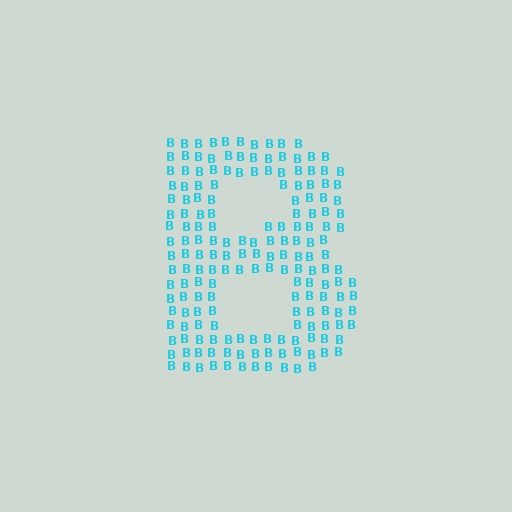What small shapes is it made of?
It is made of small letter B's.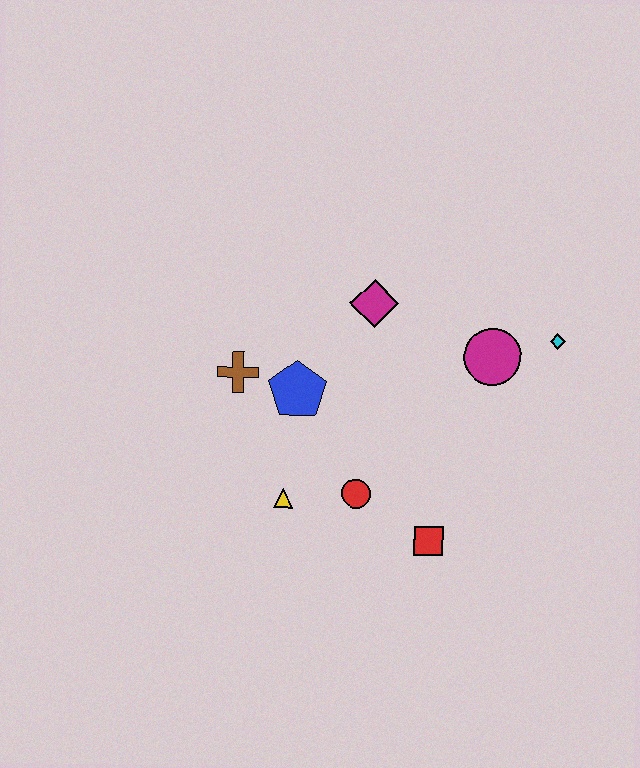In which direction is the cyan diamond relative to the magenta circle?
The cyan diamond is to the right of the magenta circle.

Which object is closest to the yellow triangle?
The red circle is closest to the yellow triangle.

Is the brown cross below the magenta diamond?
Yes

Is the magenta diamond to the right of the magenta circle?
No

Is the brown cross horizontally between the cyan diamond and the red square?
No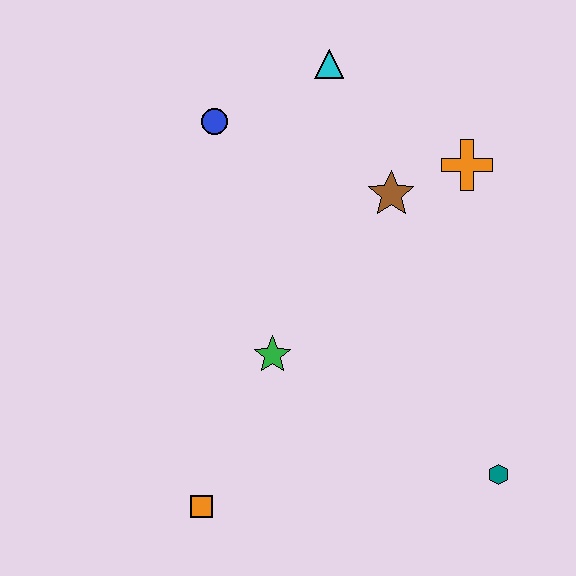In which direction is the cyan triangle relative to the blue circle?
The cyan triangle is to the right of the blue circle.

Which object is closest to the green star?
The orange square is closest to the green star.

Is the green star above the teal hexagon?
Yes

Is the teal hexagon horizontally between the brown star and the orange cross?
No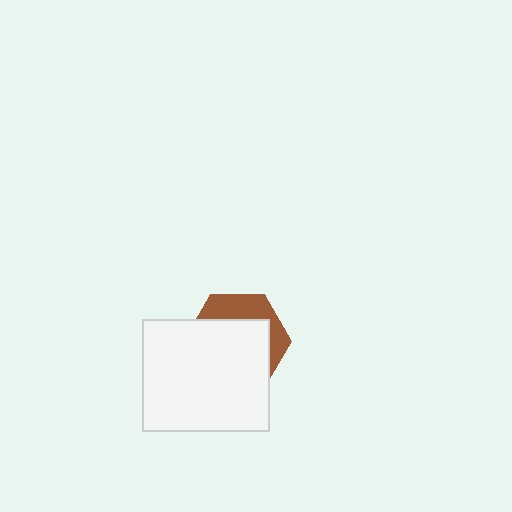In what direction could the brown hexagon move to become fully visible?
The brown hexagon could move up. That would shift it out from behind the white rectangle entirely.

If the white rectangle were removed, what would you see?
You would see the complete brown hexagon.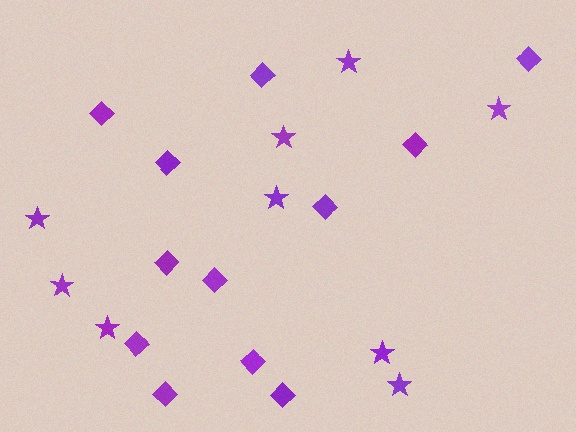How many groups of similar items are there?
There are 2 groups: one group of stars (9) and one group of diamonds (12).